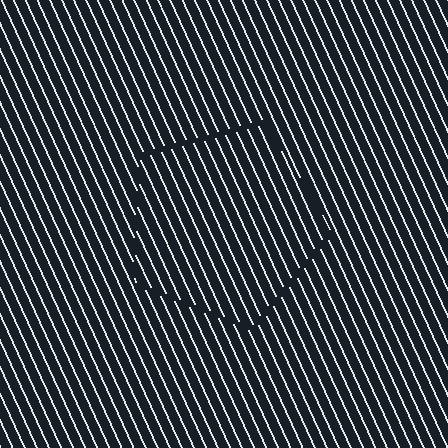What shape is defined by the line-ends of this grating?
An illusory pentagon. The interior of the shape contains the same grating, shifted by half a period — the contour is defined by the phase discontinuity where line-ends from the inner and outer gratings abut.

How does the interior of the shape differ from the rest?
The interior of the shape contains the same grating, shifted by half a period — the contour is defined by the phase discontinuity where line-ends from the inner and outer gratings abut.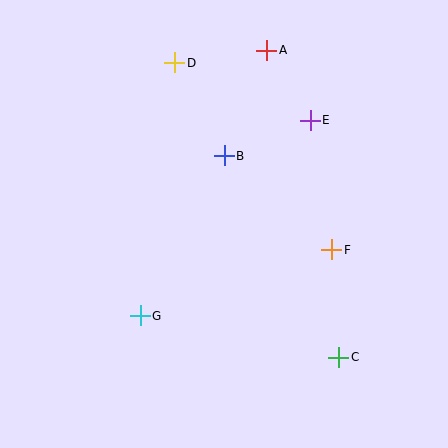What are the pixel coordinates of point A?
Point A is at (267, 50).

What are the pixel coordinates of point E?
Point E is at (310, 120).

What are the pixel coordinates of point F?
Point F is at (332, 250).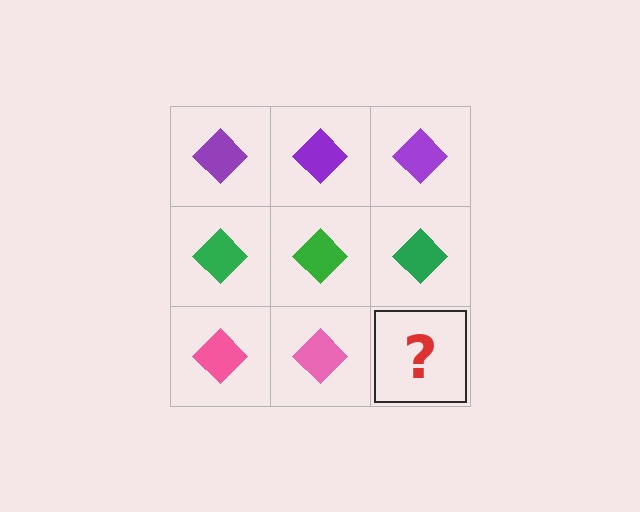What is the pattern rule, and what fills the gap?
The rule is that each row has a consistent color. The gap should be filled with a pink diamond.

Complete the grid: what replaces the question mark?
The question mark should be replaced with a pink diamond.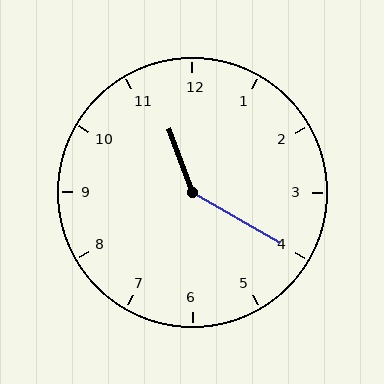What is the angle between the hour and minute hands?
Approximately 140 degrees.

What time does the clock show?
11:20.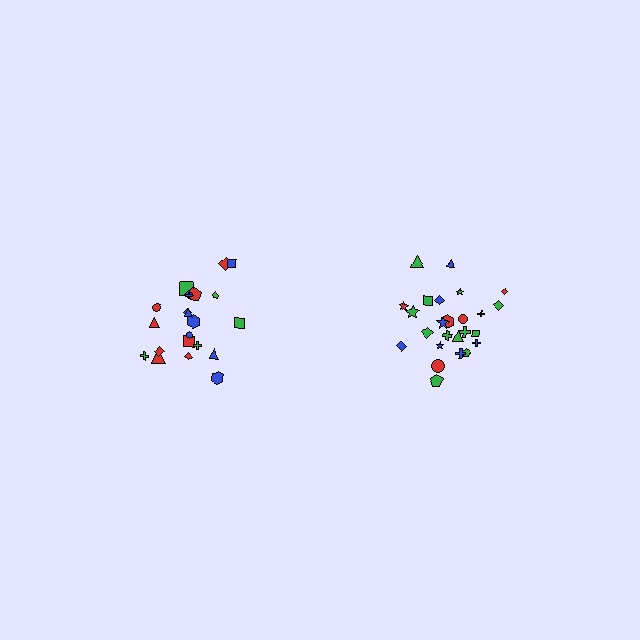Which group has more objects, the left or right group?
The right group.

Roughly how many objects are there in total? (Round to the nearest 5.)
Roughly 45 objects in total.